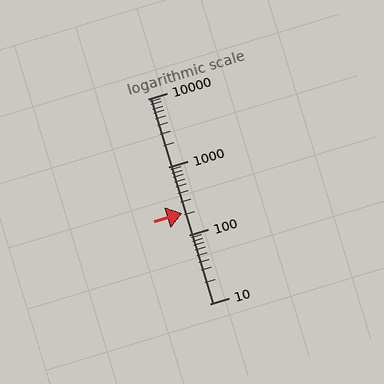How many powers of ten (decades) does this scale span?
The scale spans 3 decades, from 10 to 10000.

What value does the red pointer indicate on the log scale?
The pointer indicates approximately 210.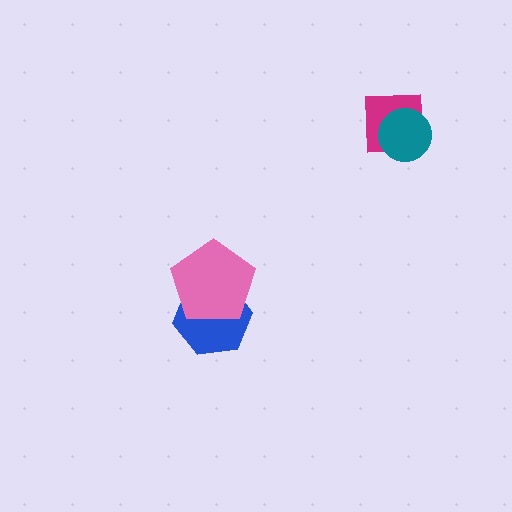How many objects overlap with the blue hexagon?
1 object overlaps with the blue hexagon.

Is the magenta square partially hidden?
Yes, it is partially covered by another shape.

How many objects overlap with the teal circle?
1 object overlaps with the teal circle.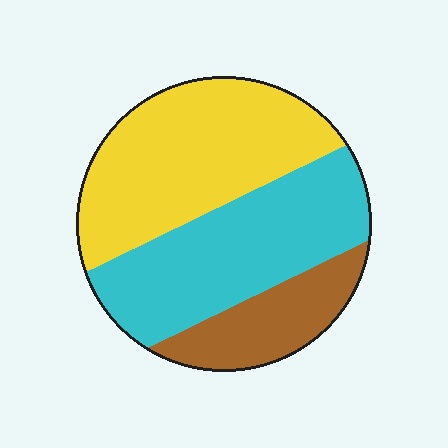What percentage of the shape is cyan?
Cyan takes up between a third and a half of the shape.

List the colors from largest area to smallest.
From largest to smallest: yellow, cyan, brown.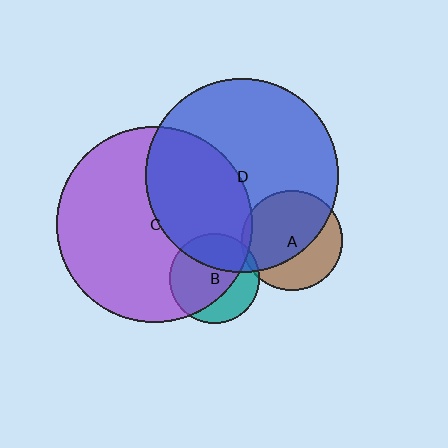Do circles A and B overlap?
Yes.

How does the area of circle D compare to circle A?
Approximately 3.7 times.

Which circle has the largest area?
Circle C (purple).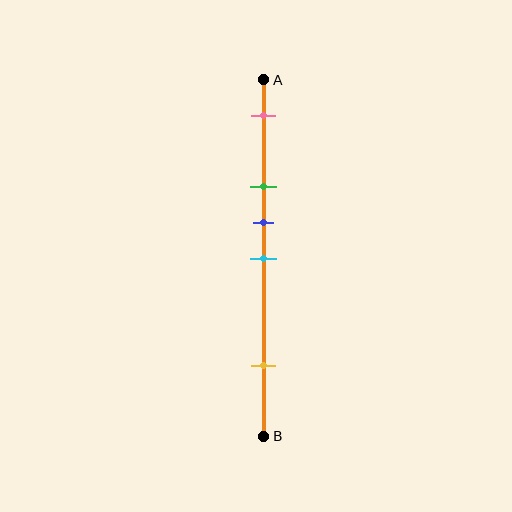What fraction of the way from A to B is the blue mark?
The blue mark is approximately 40% (0.4) of the way from A to B.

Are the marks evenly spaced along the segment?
No, the marks are not evenly spaced.